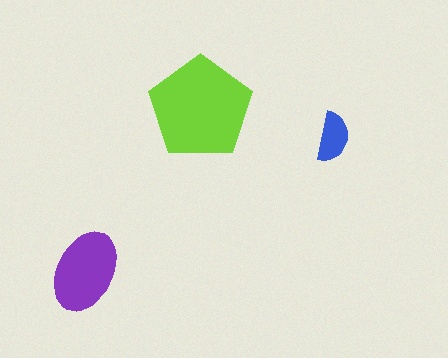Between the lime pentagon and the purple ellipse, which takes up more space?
The lime pentagon.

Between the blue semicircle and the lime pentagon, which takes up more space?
The lime pentagon.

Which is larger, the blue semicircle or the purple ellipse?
The purple ellipse.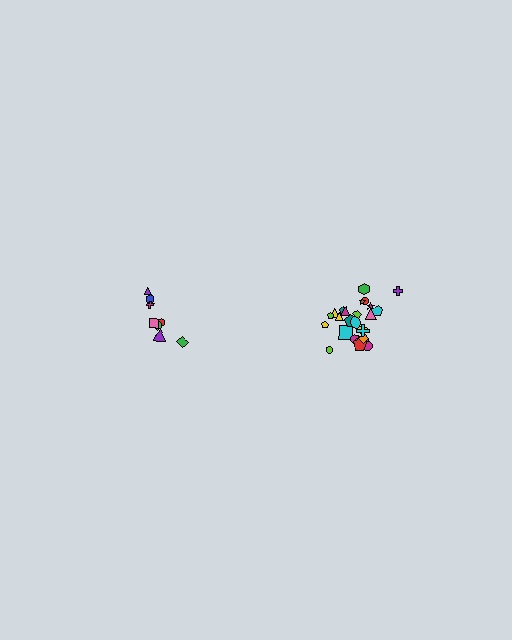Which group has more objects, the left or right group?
The right group.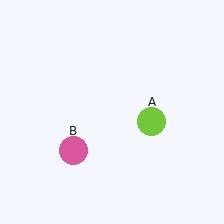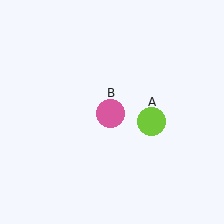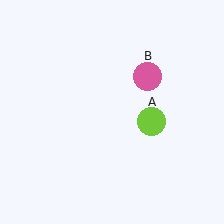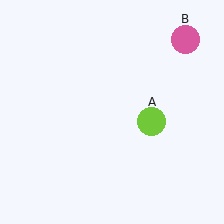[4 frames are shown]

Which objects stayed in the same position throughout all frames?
Lime circle (object A) remained stationary.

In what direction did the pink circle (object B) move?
The pink circle (object B) moved up and to the right.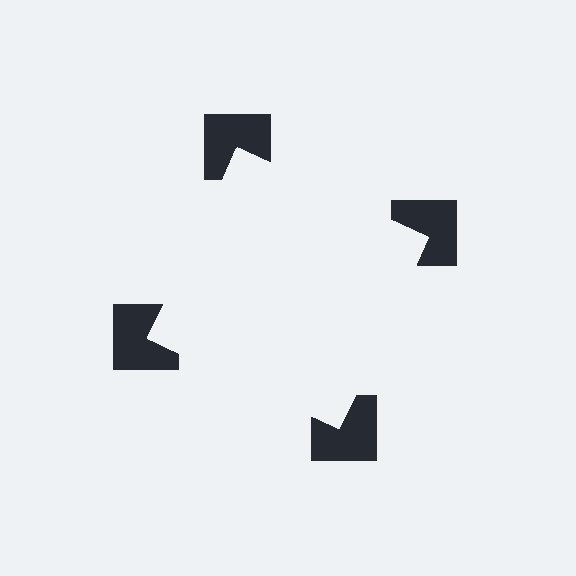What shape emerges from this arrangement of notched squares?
An illusory square — its edges are inferred from the aligned wedge cuts in the notched squares, not physically drawn.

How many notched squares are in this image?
There are 4 — one at each vertex of the illusory square.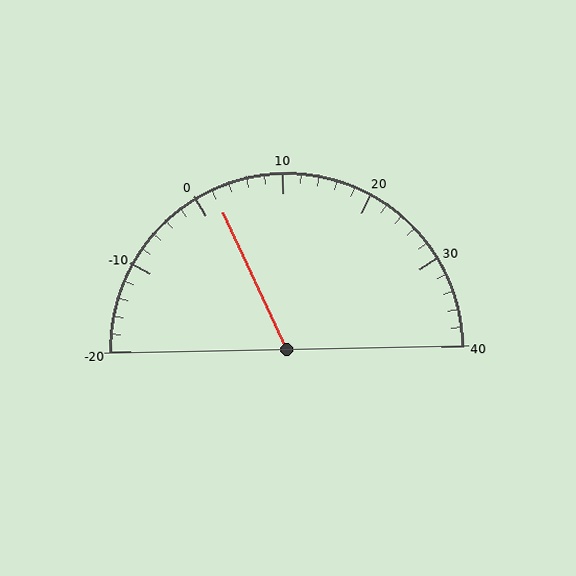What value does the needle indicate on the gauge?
The needle indicates approximately 2.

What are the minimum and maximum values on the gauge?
The gauge ranges from -20 to 40.